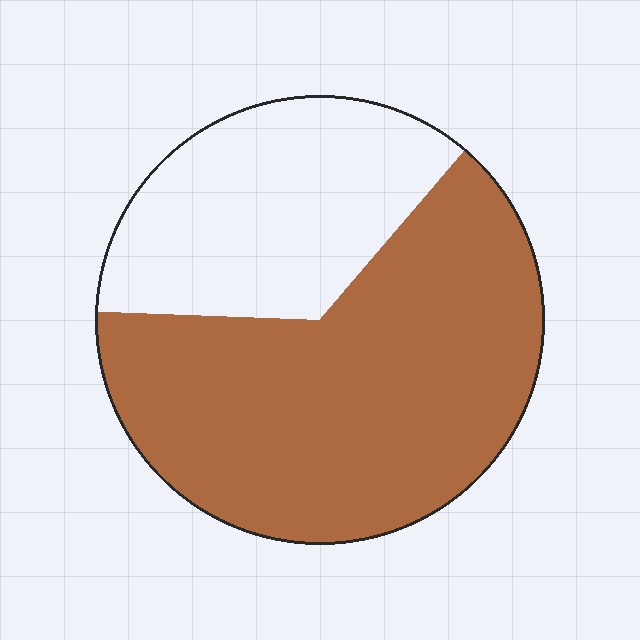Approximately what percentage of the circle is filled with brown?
Approximately 65%.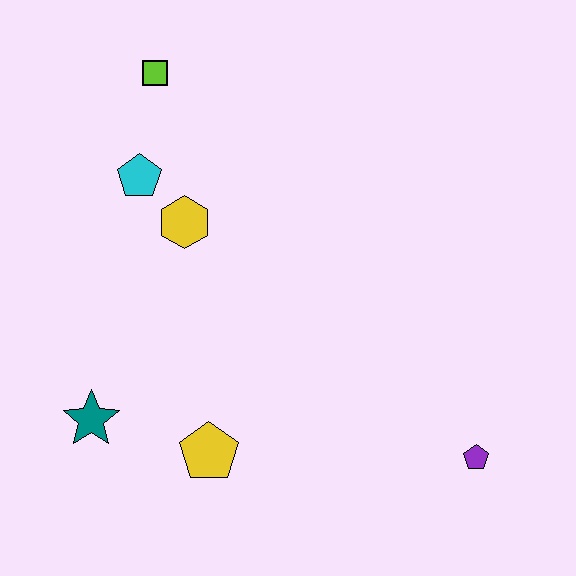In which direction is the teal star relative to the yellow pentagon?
The teal star is to the left of the yellow pentagon.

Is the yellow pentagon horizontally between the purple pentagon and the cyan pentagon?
Yes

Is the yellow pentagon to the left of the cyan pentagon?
No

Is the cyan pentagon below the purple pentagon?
No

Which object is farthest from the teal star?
The purple pentagon is farthest from the teal star.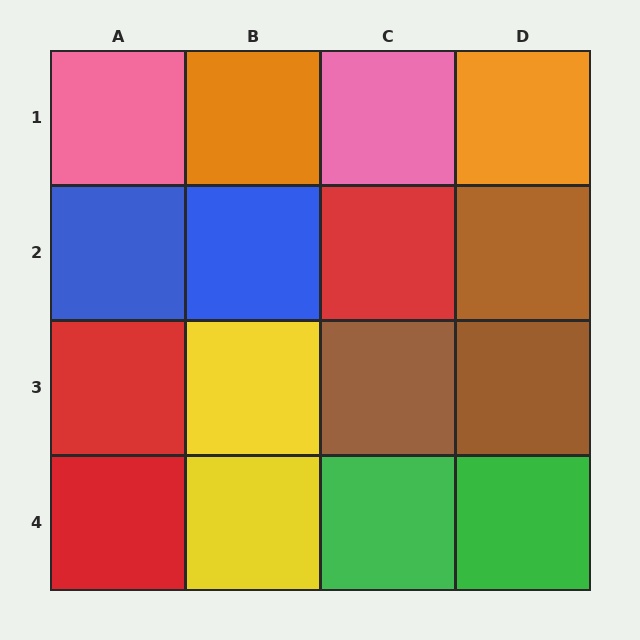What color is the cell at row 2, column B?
Blue.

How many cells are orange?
2 cells are orange.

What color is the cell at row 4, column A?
Red.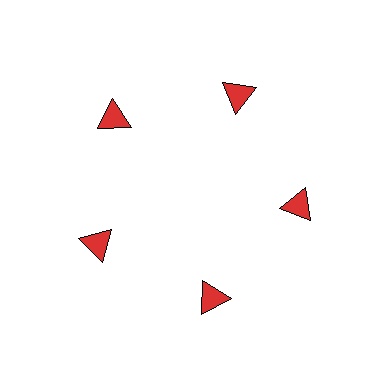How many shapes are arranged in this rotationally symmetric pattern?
There are 5 shapes, arranged in 5 groups of 1.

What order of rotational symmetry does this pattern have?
This pattern has 5-fold rotational symmetry.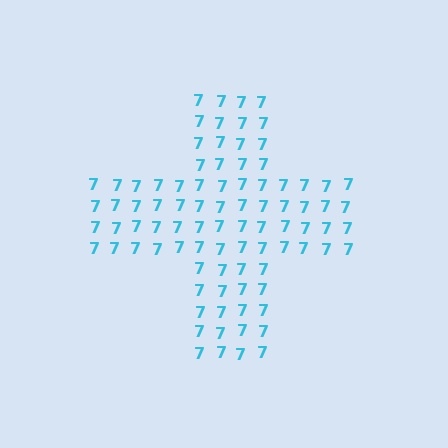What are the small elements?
The small elements are digit 7's.